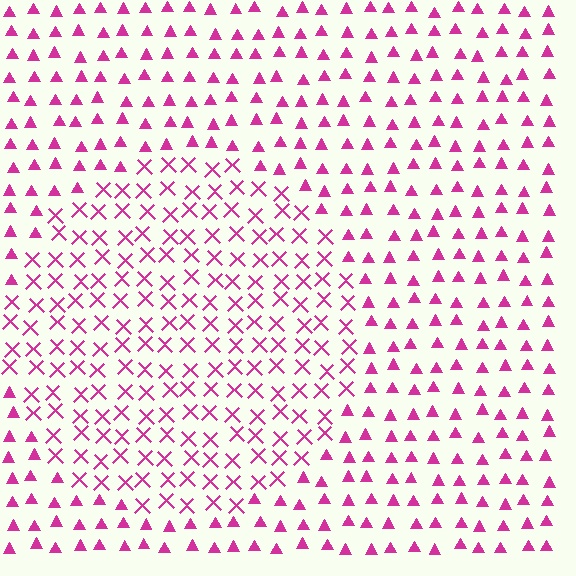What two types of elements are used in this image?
The image uses X marks inside the circle region and triangles outside it.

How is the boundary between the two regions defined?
The boundary is defined by a change in element shape: X marks inside vs. triangles outside. All elements share the same color and spacing.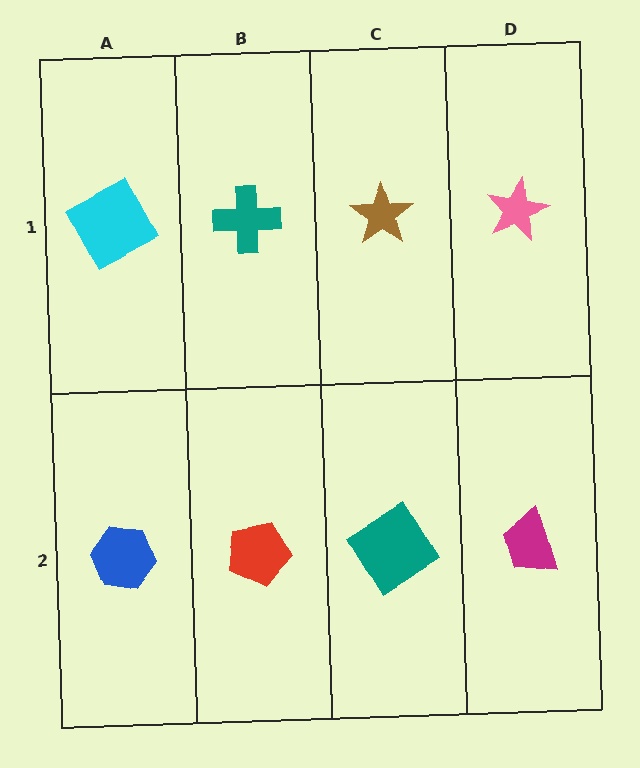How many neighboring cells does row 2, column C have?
3.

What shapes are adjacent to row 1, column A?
A blue hexagon (row 2, column A), a teal cross (row 1, column B).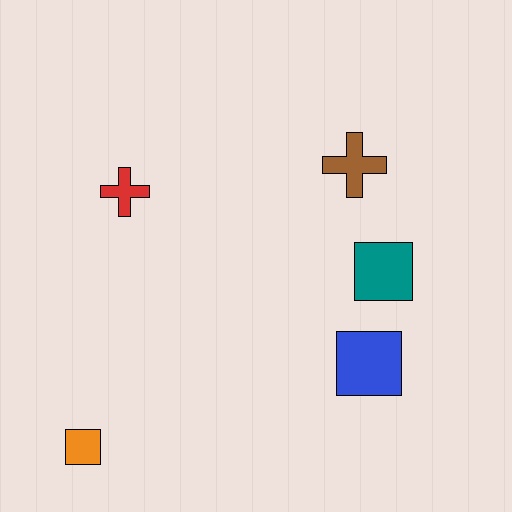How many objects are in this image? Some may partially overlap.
There are 5 objects.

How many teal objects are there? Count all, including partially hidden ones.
There is 1 teal object.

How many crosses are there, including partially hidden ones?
There are 2 crosses.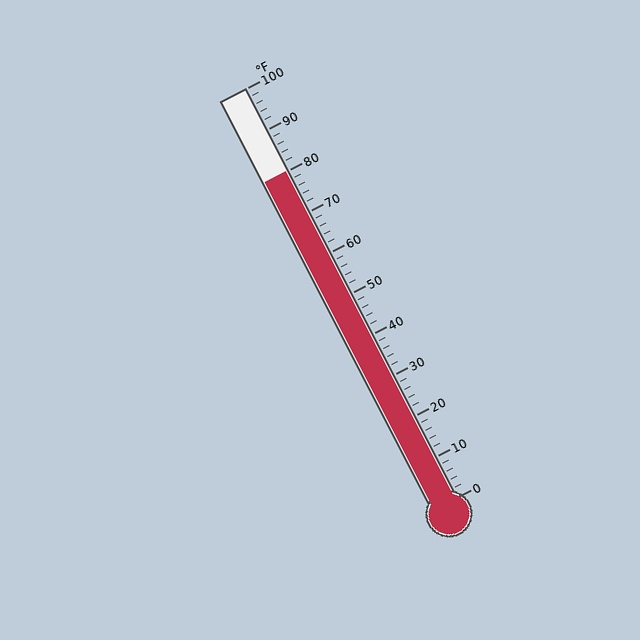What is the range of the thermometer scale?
The thermometer scale ranges from 0°F to 100°F.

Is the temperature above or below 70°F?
The temperature is above 70°F.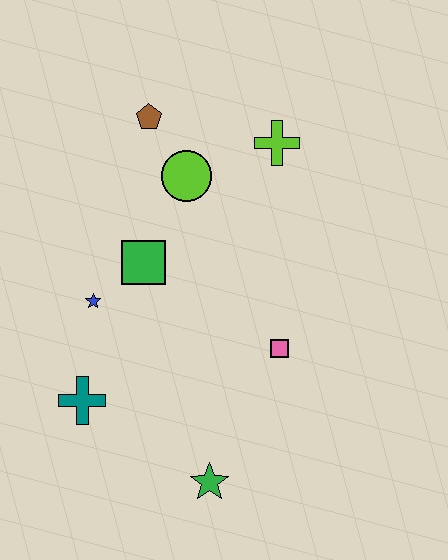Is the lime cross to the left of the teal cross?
No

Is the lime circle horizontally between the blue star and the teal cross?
No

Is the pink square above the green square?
No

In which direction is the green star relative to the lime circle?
The green star is below the lime circle.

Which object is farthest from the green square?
The green star is farthest from the green square.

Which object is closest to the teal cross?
The blue star is closest to the teal cross.